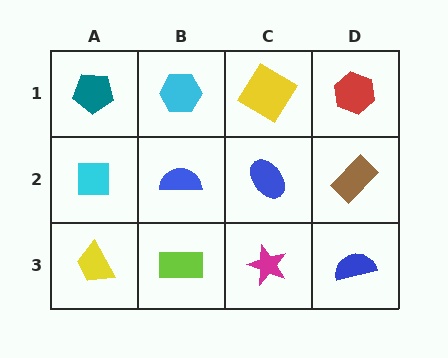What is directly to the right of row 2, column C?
A brown rectangle.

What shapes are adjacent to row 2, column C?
A yellow diamond (row 1, column C), a magenta star (row 3, column C), a blue semicircle (row 2, column B), a brown rectangle (row 2, column D).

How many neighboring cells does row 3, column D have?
2.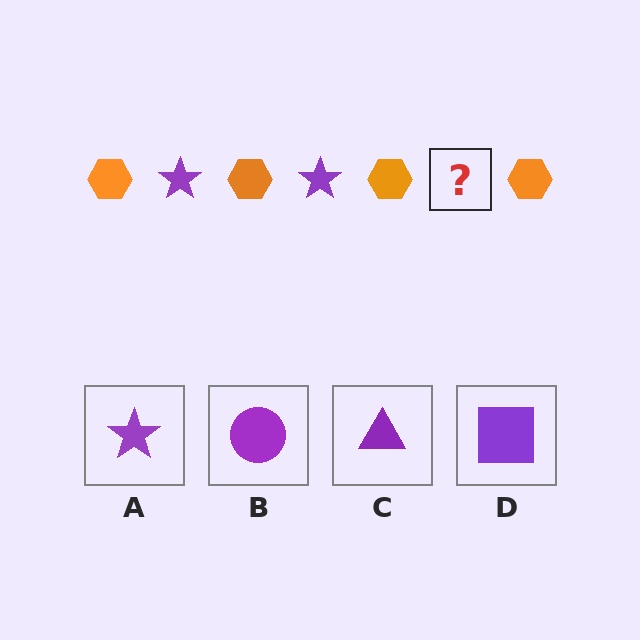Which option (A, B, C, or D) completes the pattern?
A.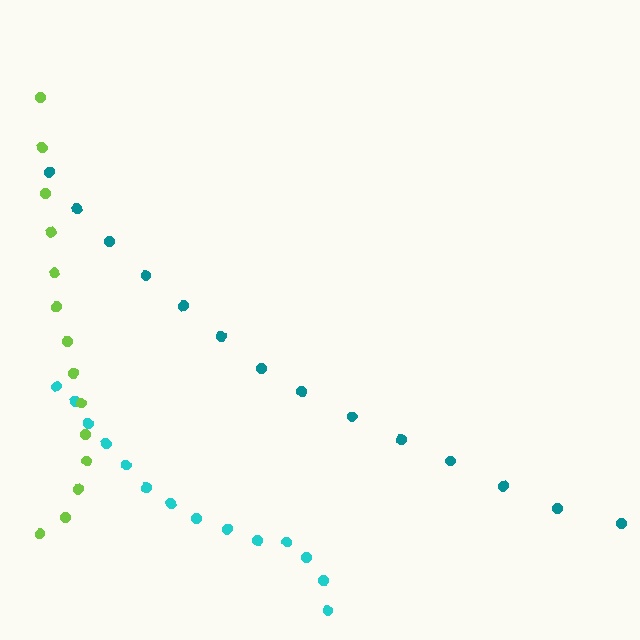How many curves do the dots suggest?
There are 3 distinct paths.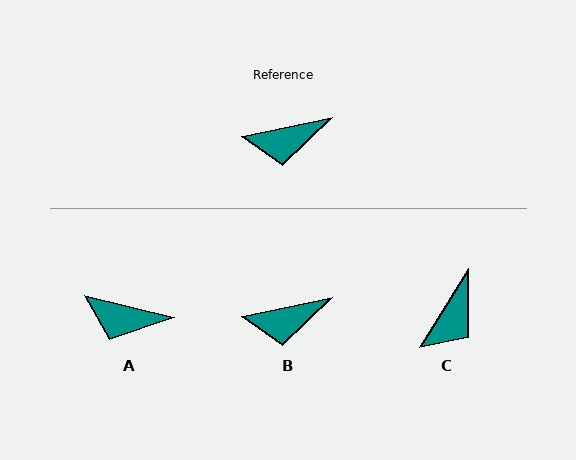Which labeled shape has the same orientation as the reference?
B.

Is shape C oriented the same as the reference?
No, it is off by about 46 degrees.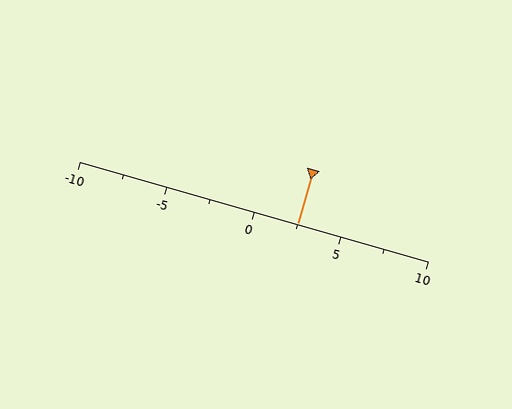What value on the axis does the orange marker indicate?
The marker indicates approximately 2.5.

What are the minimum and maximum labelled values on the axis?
The axis runs from -10 to 10.